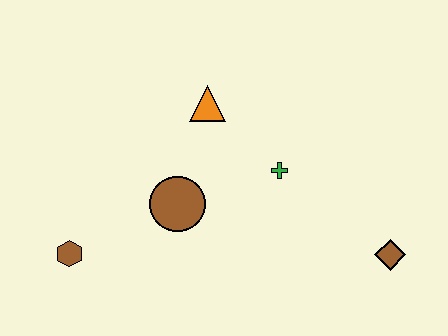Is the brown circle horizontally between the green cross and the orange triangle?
No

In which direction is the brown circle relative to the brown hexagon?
The brown circle is to the right of the brown hexagon.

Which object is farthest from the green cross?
The brown hexagon is farthest from the green cross.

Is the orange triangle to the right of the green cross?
No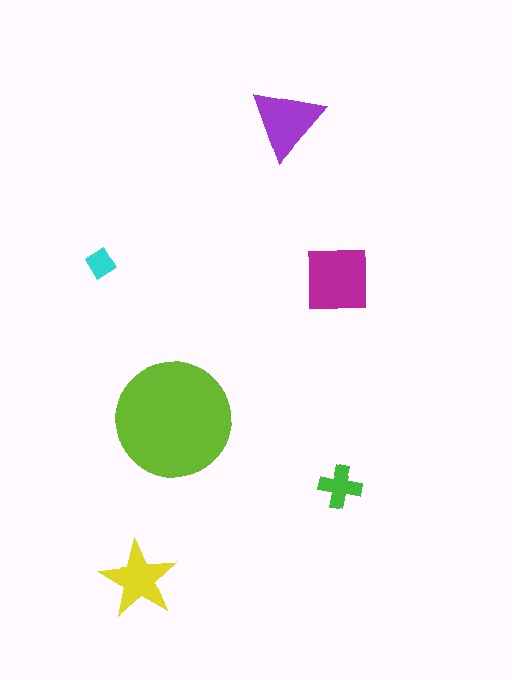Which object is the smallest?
The cyan diamond.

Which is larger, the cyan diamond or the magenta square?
The magenta square.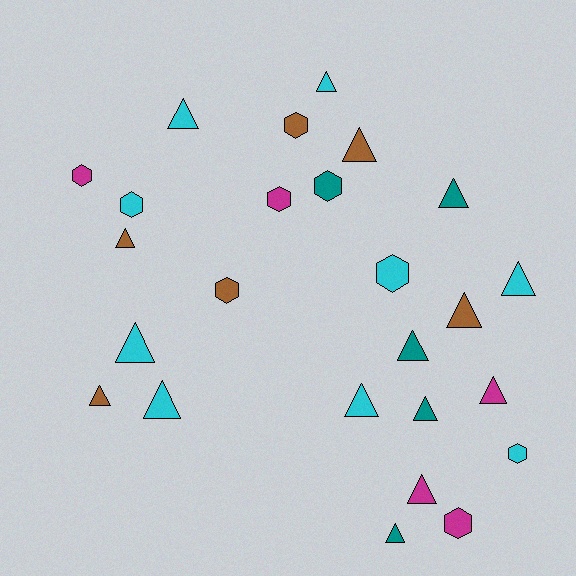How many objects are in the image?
There are 25 objects.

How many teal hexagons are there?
There is 1 teal hexagon.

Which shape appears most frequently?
Triangle, with 16 objects.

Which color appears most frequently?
Cyan, with 9 objects.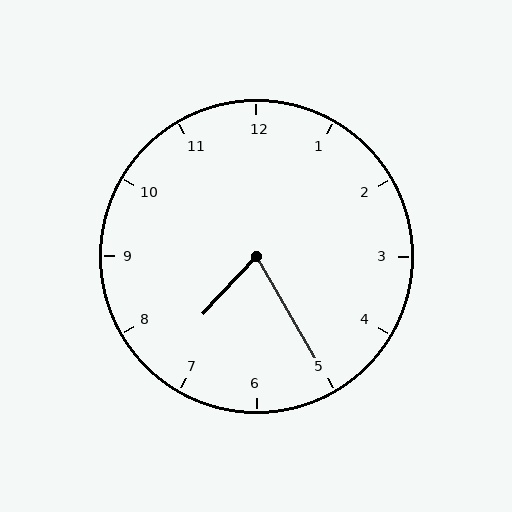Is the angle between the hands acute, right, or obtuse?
It is acute.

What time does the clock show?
7:25.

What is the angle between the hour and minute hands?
Approximately 72 degrees.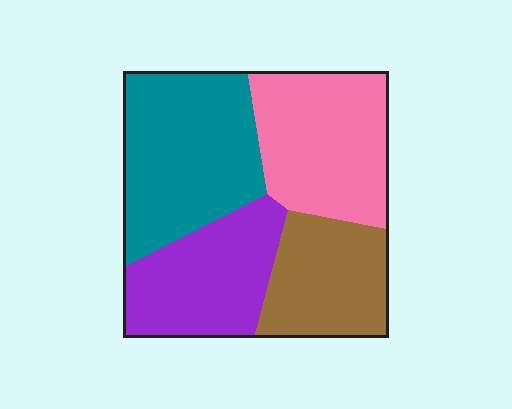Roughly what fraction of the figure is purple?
Purple covers around 25% of the figure.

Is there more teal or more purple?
Teal.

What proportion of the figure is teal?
Teal covers 31% of the figure.